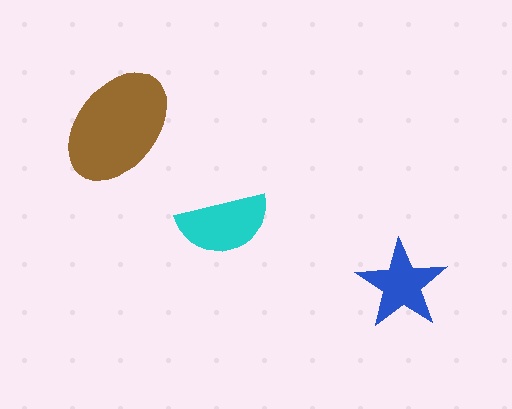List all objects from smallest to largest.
The blue star, the cyan semicircle, the brown ellipse.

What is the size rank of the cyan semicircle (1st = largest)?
2nd.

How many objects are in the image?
There are 3 objects in the image.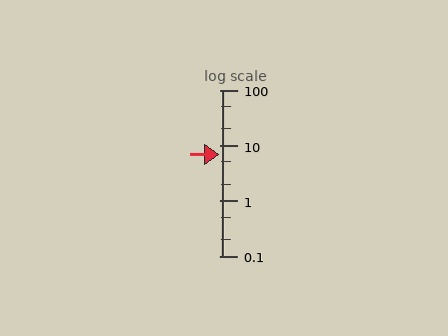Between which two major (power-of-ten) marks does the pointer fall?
The pointer is between 1 and 10.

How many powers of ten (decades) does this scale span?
The scale spans 3 decades, from 0.1 to 100.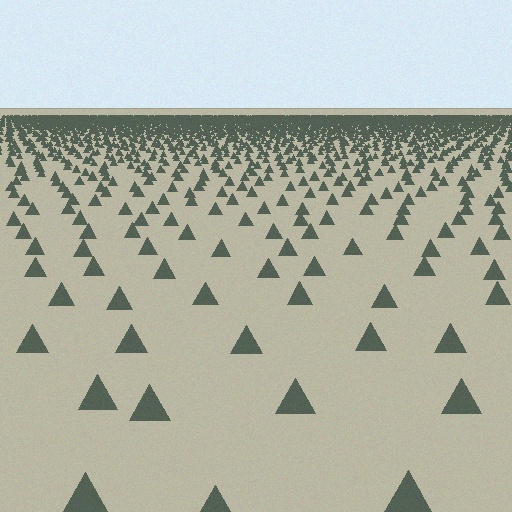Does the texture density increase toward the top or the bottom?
Density increases toward the top.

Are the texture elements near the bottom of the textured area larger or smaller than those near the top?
Larger. Near the bottom, elements are closer to the viewer and appear at a bigger on-screen size.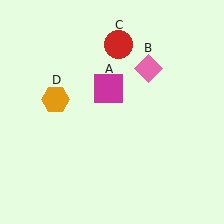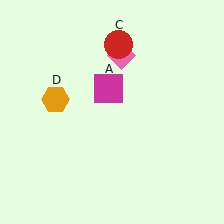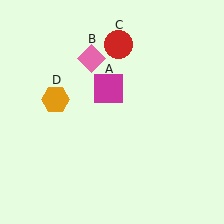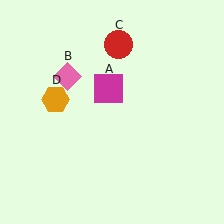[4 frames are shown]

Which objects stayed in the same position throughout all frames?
Magenta square (object A) and red circle (object C) and orange hexagon (object D) remained stationary.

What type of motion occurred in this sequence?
The pink diamond (object B) rotated counterclockwise around the center of the scene.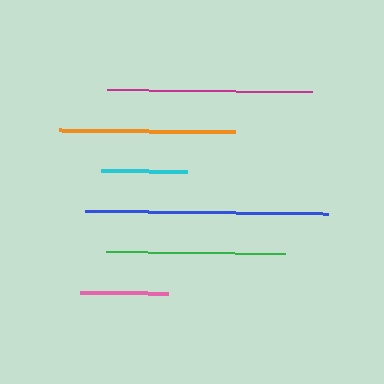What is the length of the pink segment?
The pink segment is approximately 88 pixels long.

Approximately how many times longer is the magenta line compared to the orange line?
The magenta line is approximately 1.2 times the length of the orange line.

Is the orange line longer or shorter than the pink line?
The orange line is longer than the pink line.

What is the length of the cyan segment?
The cyan segment is approximately 86 pixels long.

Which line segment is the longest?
The blue line is the longest at approximately 243 pixels.